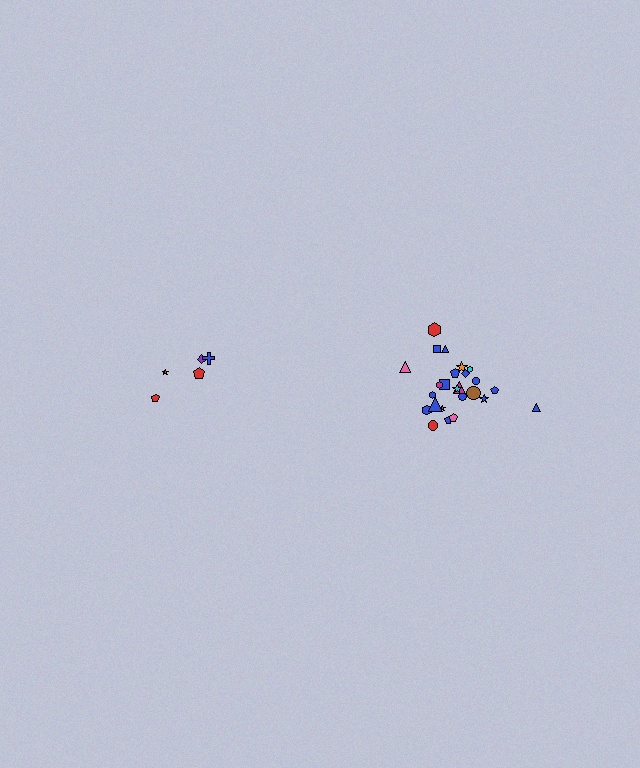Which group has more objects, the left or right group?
The right group.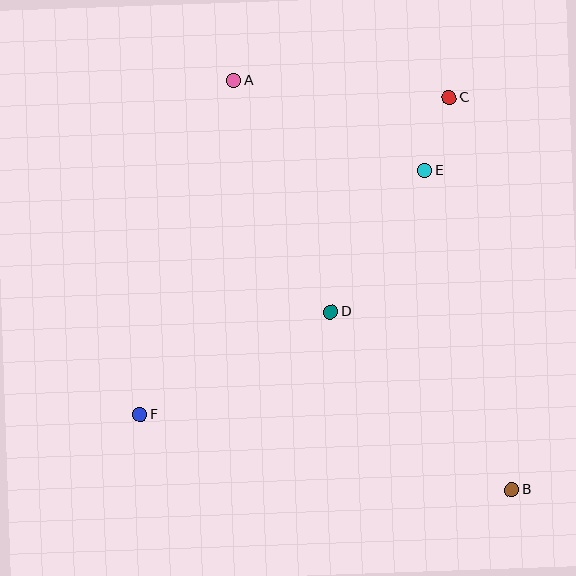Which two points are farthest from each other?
Points A and B are farthest from each other.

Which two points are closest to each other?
Points C and E are closest to each other.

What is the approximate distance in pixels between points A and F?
The distance between A and F is approximately 347 pixels.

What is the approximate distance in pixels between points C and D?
The distance between C and D is approximately 245 pixels.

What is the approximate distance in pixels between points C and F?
The distance between C and F is approximately 443 pixels.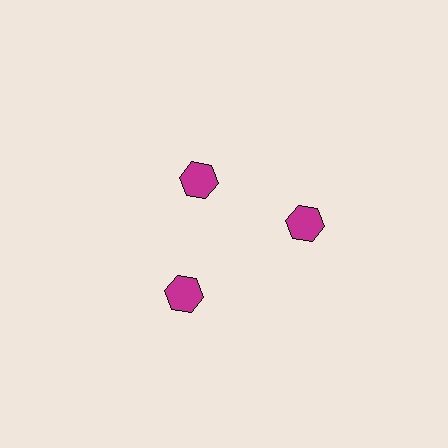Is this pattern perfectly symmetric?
No. The 3 magenta hexagons are arranged in a ring, but one element near the 11 o'clock position is pulled inward toward the center, breaking the 3-fold rotational symmetry.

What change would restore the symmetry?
The symmetry would be restored by moving it outward, back onto the ring so that all 3 hexagons sit at equal angles and equal distance from the center.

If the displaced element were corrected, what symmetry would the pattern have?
It would have 3-fold rotational symmetry — the pattern would map onto itself every 120 degrees.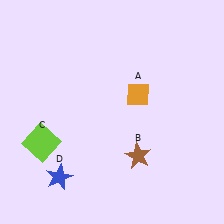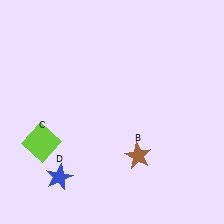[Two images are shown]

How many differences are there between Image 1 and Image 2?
There is 1 difference between the two images.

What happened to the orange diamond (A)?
The orange diamond (A) was removed in Image 2. It was in the top-right area of Image 1.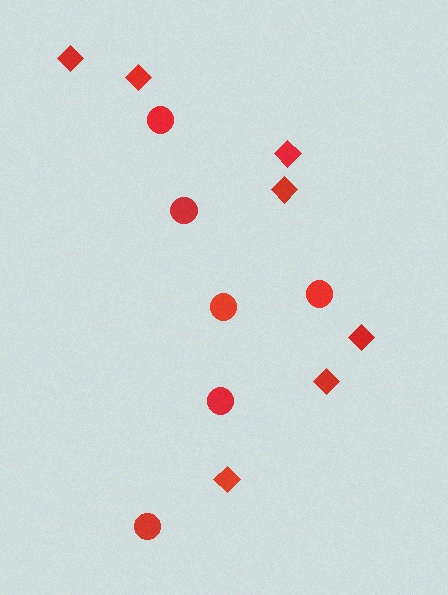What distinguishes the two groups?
There are 2 groups: one group of diamonds (7) and one group of circles (6).